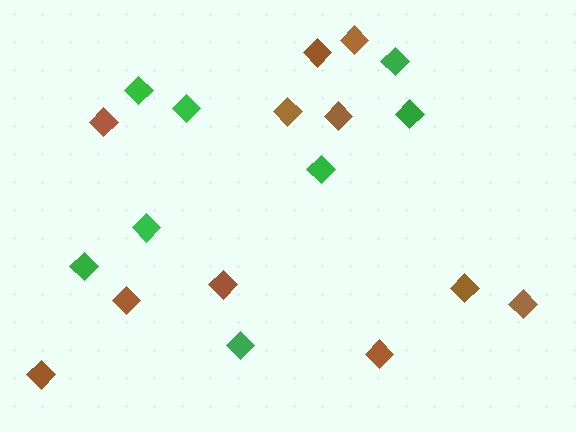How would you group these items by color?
There are 2 groups: one group of green diamonds (8) and one group of brown diamonds (11).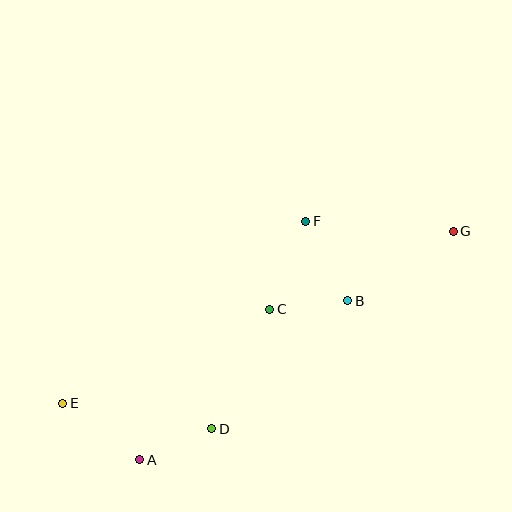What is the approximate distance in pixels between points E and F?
The distance between E and F is approximately 304 pixels.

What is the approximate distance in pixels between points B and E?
The distance between B and E is approximately 303 pixels.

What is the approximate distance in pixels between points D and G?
The distance between D and G is approximately 312 pixels.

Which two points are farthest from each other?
Points E and G are farthest from each other.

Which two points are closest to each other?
Points A and D are closest to each other.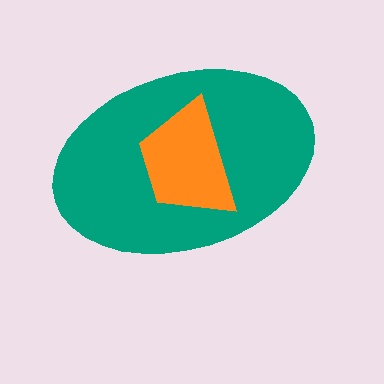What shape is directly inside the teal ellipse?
The orange trapezoid.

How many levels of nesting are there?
2.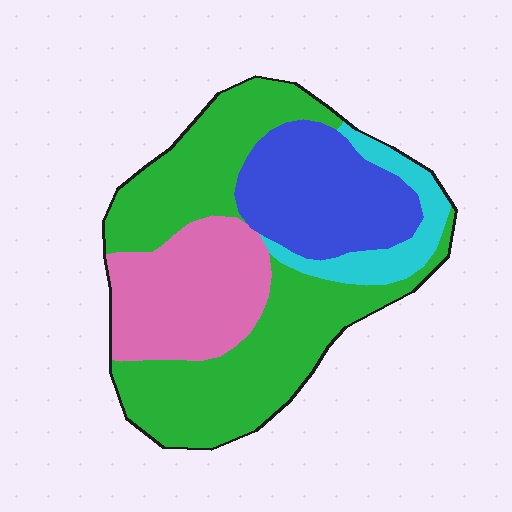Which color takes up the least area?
Cyan, at roughly 10%.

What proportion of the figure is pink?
Pink covers 22% of the figure.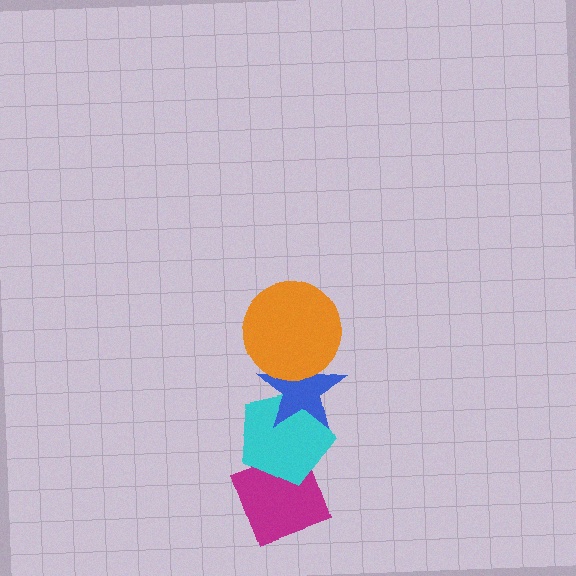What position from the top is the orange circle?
The orange circle is 1st from the top.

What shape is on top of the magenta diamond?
The cyan pentagon is on top of the magenta diamond.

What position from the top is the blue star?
The blue star is 2nd from the top.